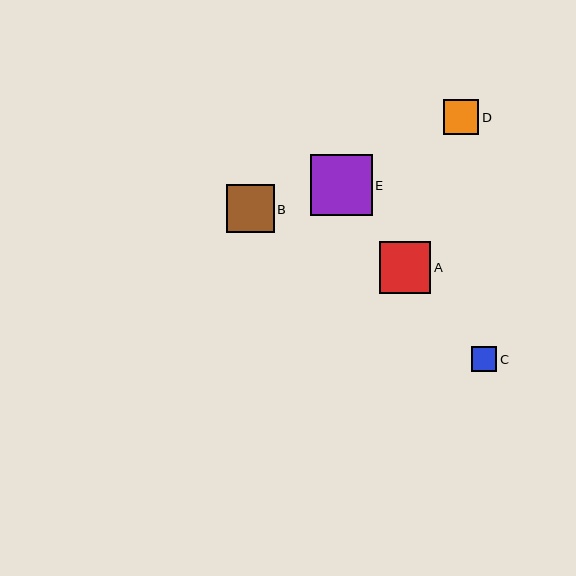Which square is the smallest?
Square C is the smallest with a size of approximately 25 pixels.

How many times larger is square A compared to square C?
Square A is approximately 2.1 times the size of square C.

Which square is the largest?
Square E is the largest with a size of approximately 61 pixels.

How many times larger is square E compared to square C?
Square E is approximately 2.5 times the size of square C.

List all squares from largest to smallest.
From largest to smallest: E, A, B, D, C.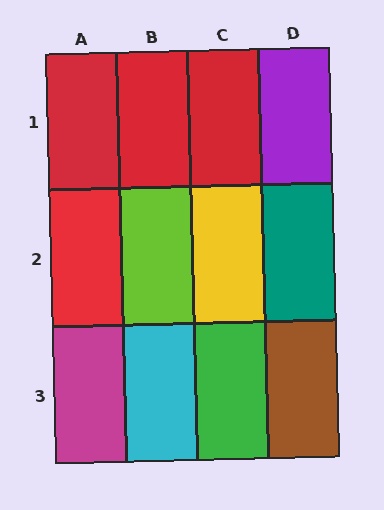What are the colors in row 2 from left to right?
Red, lime, yellow, teal.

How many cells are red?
4 cells are red.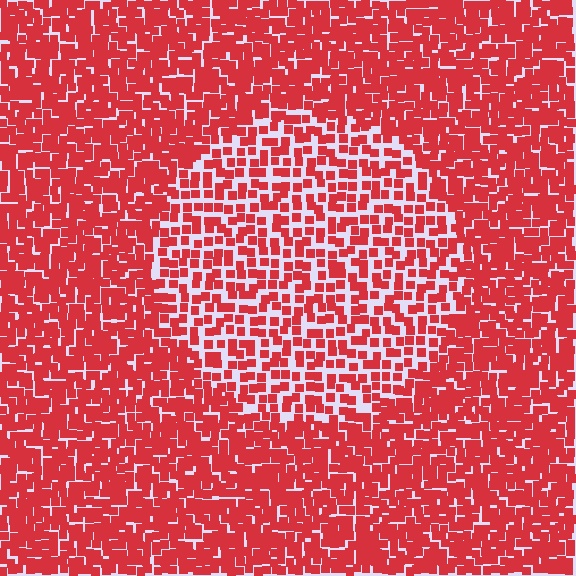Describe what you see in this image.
The image contains small red elements arranged at two different densities. A circle-shaped region is visible where the elements are less densely packed than the surrounding area.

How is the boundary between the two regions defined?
The boundary is defined by a change in element density (approximately 1.8x ratio). All elements are the same color, size, and shape.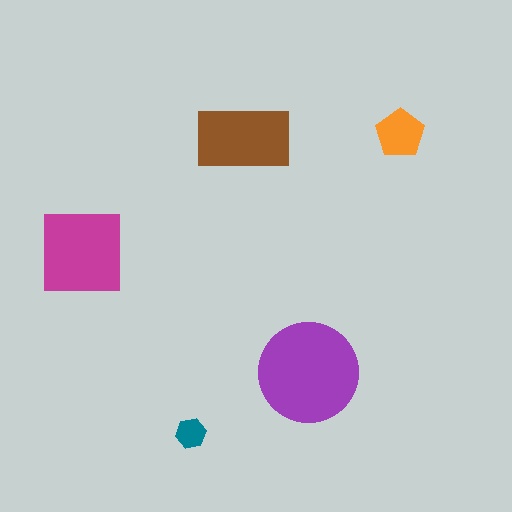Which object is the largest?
The purple circle.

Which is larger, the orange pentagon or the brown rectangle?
The brown rectangle.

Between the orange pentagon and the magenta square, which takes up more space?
The magenta square.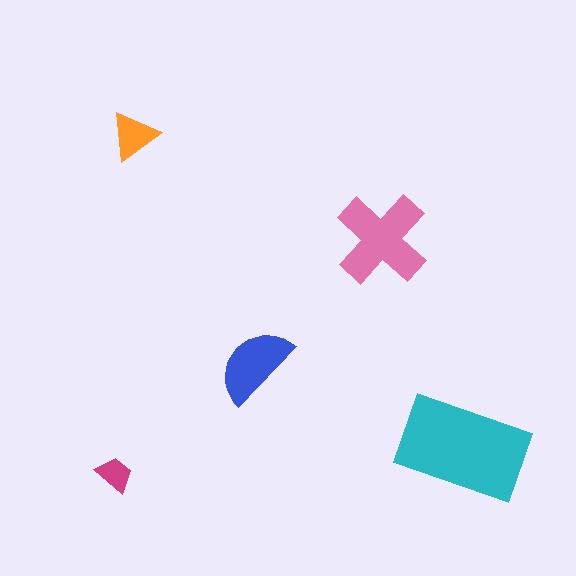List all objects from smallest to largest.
The magenta trapezoid, the orange triangle, the blue semicircle, the pink cross, the cyan rectangle.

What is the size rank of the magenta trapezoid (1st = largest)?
5th.